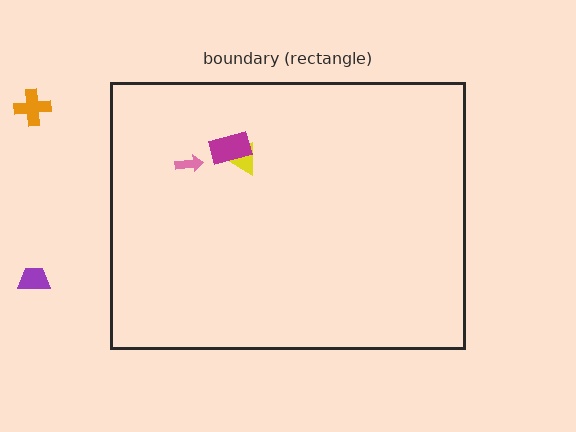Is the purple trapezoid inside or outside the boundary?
Outside.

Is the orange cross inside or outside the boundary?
Outside.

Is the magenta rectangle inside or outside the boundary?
Inside.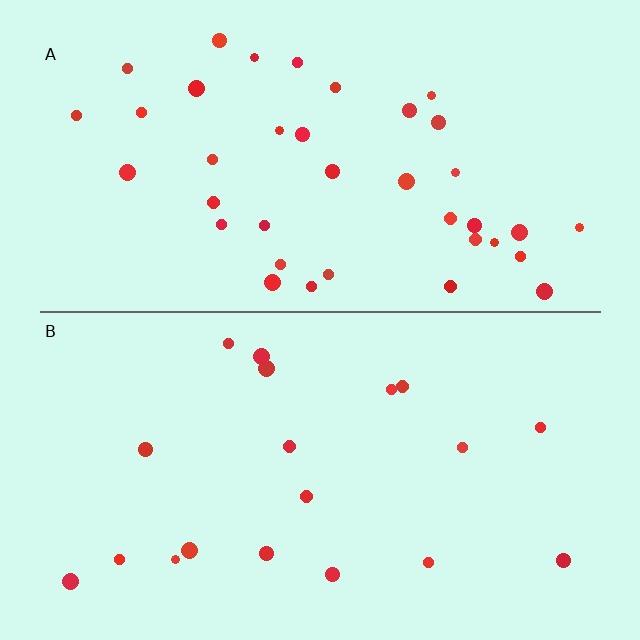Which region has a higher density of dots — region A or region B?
A (the top).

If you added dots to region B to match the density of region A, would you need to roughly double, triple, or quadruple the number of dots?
Approximately double.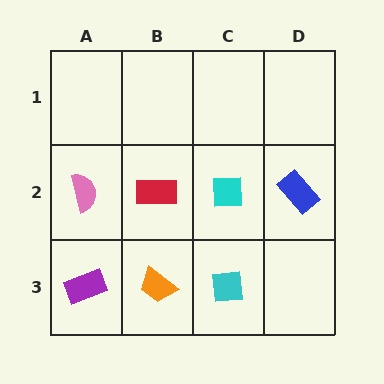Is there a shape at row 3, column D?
No, that cell is empty.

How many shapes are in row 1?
0 shapes.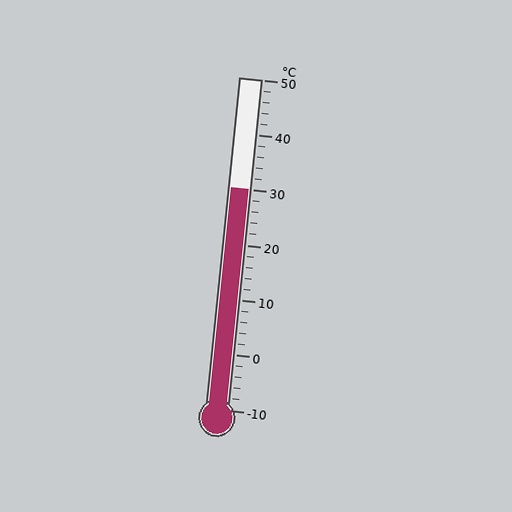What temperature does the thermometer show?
The thermometer shows approximately 30°C.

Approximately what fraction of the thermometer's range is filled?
The thermometer is filled to approximately 65% of its range.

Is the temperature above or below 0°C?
The temperature is above 0°C.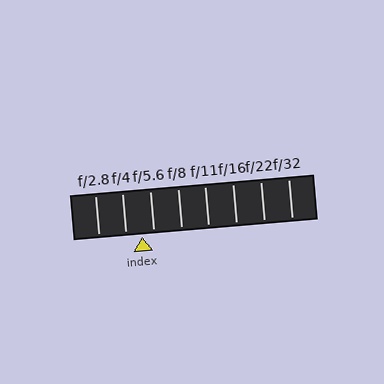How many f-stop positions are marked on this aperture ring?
There are 8 f-stop positions marked.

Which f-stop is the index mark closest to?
The index mark is closest to f/5.6.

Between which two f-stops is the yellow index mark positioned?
The index mark is between f/4 and f/5.6.